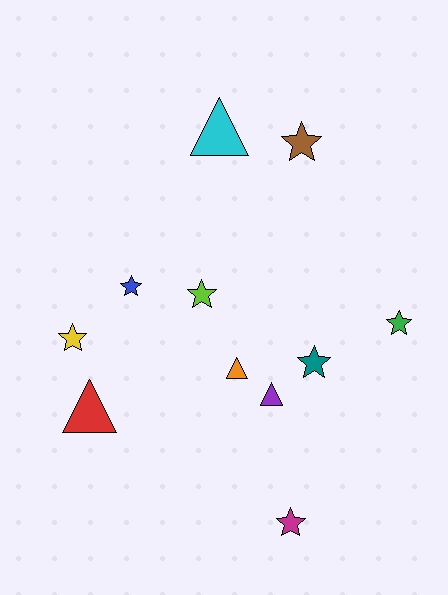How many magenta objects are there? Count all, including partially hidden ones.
There is 1 magenta object.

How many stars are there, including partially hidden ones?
There are 7 stars.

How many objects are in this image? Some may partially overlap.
There are 11 objects.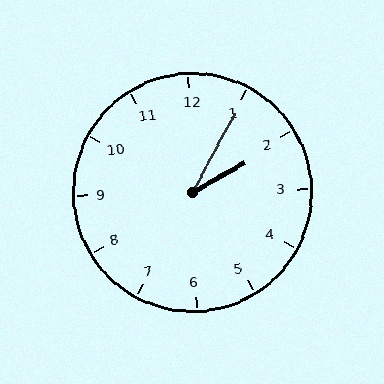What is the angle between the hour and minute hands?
Approximately 32 degrees.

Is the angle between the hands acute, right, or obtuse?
It is acute.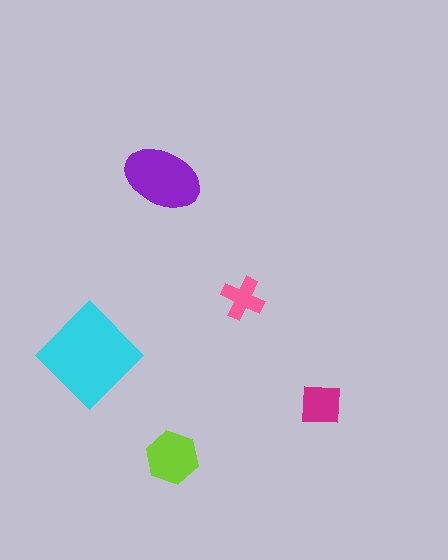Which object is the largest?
The cyan diamond.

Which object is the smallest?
The pink cross.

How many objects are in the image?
There are 5 objects in the image.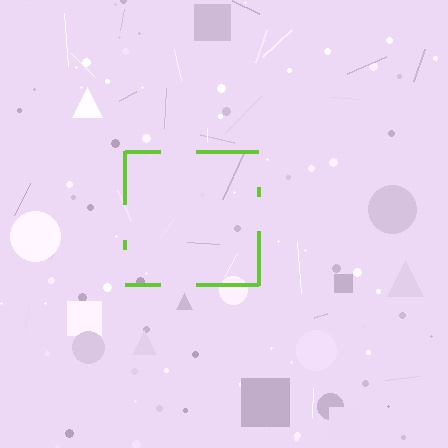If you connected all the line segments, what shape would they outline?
They would outline a square.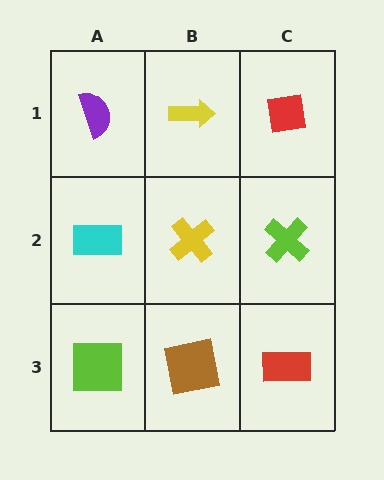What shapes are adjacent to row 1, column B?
A yellow cross (row 2, column B), a purple semicircle (row 1, column A), a red square (row 1, column C).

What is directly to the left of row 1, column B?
A purple semicircle.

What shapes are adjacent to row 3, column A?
A cyan rectangle (row 2, column A), a brown square (row 3, column B).